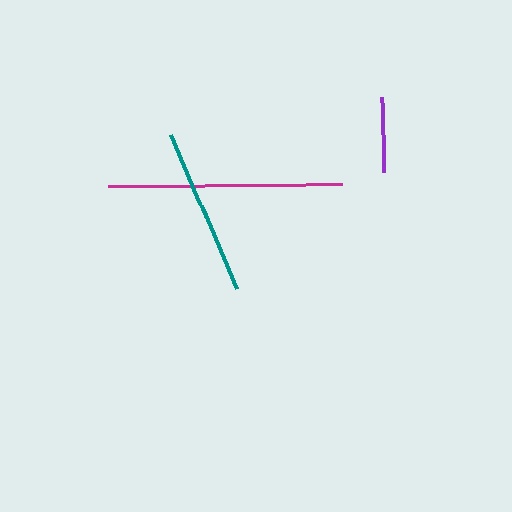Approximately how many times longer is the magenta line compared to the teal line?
The magenta line is approximately 1.4 times the length of the teal line.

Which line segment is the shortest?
The purple line is the shortest at approximately 75 pixels.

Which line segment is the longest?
The magenta line is the longest at approximately 234 pixels.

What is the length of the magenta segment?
The magenta segment is approximately 234 pixels long.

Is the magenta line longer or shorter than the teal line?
The magenta line is longer than the teal line.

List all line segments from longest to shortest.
From longest to shortest: magenta, teal, purple.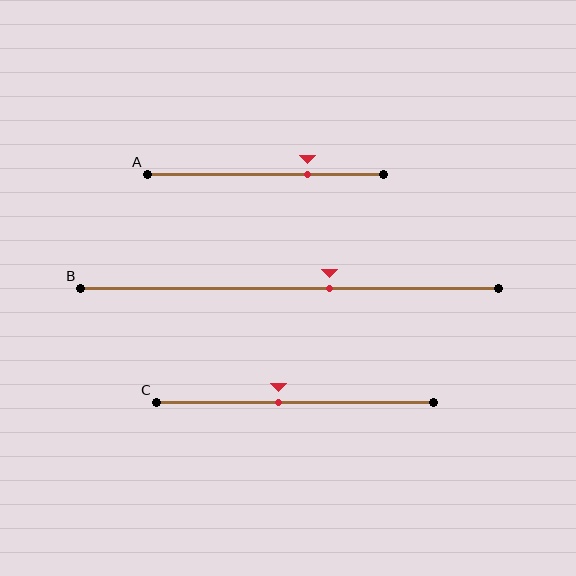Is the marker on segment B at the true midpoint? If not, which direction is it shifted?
No, the marker on segment B is shifted to the right by about 9% of the segment length.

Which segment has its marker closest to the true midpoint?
Segment C has its marker closest to the true midpoint.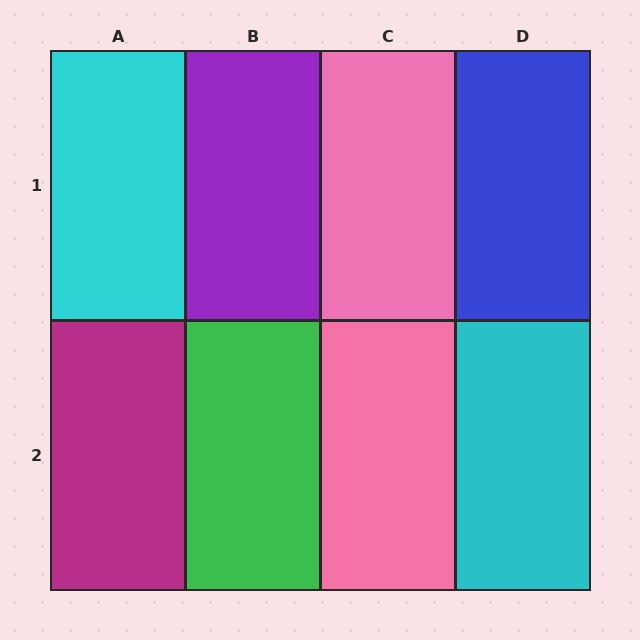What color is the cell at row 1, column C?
Pink.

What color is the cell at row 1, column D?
Blue.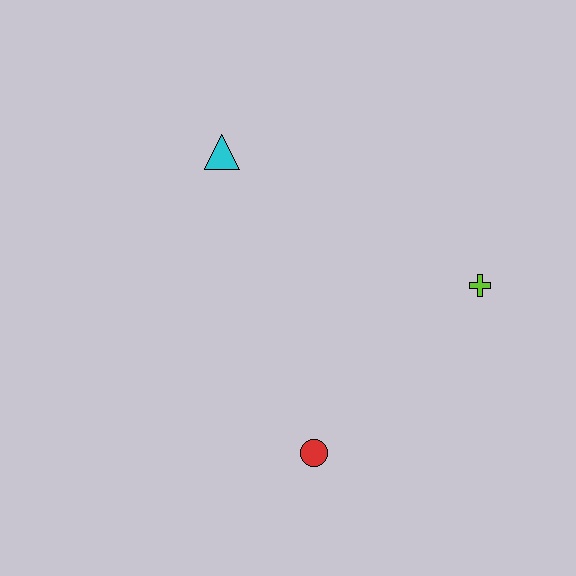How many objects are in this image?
There are 3 objects.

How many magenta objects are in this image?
There are no magenta objects.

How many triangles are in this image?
There is 1 triangle.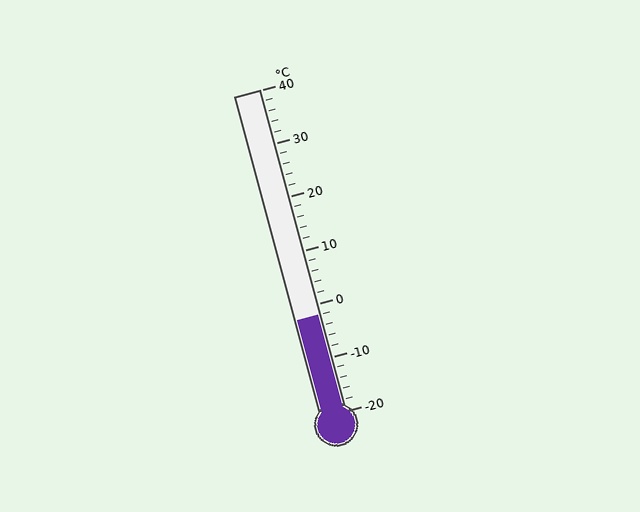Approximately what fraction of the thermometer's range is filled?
The thermometer is filled to approximately 30% of its range.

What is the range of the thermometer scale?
The thermometer scale ranges from -20°C to 40°C.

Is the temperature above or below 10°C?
The temperature is below 10°C.